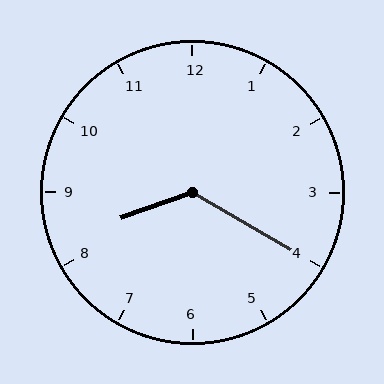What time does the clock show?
8:20.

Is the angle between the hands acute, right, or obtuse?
It is obtuse.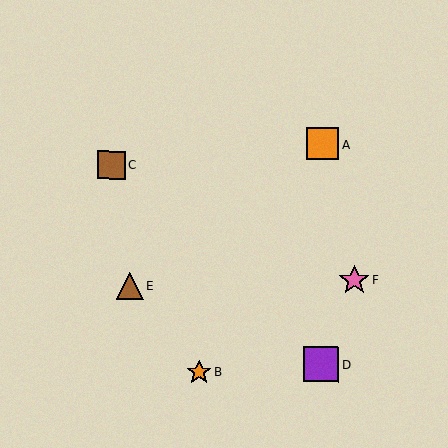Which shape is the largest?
The purple square (labeled D) is the largest.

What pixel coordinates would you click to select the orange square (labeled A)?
Click at (323, 144) to select the orange square A.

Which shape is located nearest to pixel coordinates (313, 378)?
The purple square (labeled D) at (321, 364) is nearest to that location.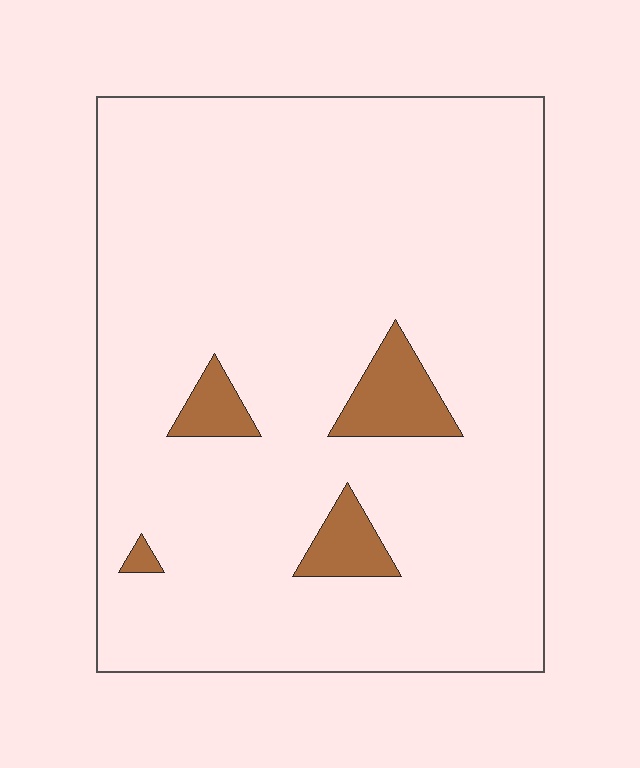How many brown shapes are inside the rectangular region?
4.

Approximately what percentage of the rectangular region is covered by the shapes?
Approximately 5%.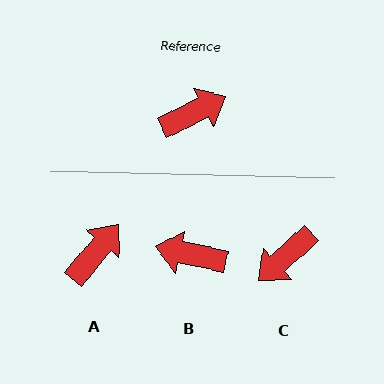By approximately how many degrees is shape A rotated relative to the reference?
Approximately 24 degrees counter-clockwise.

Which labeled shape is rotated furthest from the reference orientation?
C, about 165 degrees away.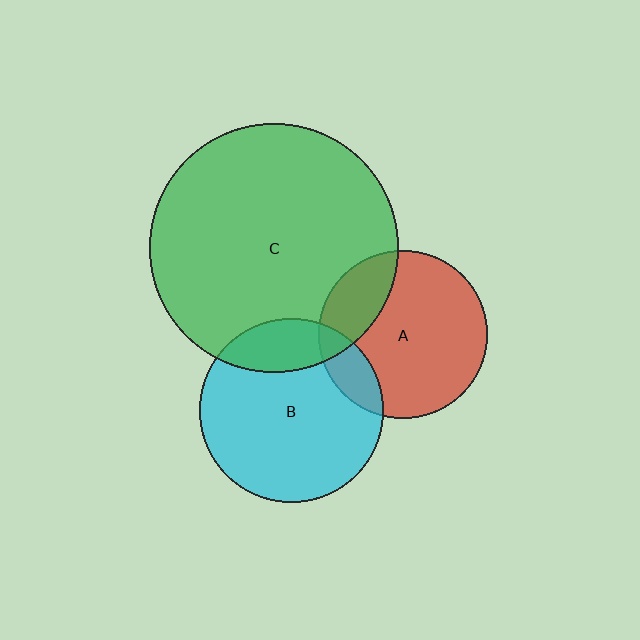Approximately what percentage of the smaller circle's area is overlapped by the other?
Approximately 20%.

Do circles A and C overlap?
Yes.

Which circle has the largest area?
Circle C (green).